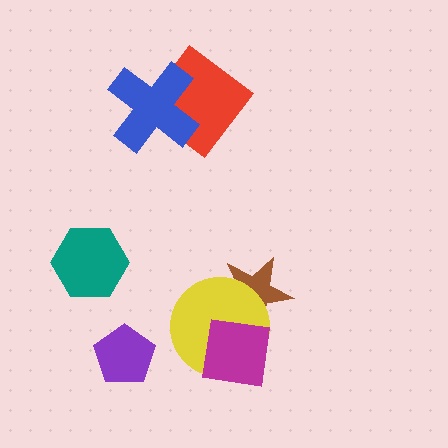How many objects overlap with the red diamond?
1 object overlaps with the red diamond.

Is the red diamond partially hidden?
Yes, it is partially covered by another shape.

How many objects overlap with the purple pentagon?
0 objects overlap with the purple pentagon.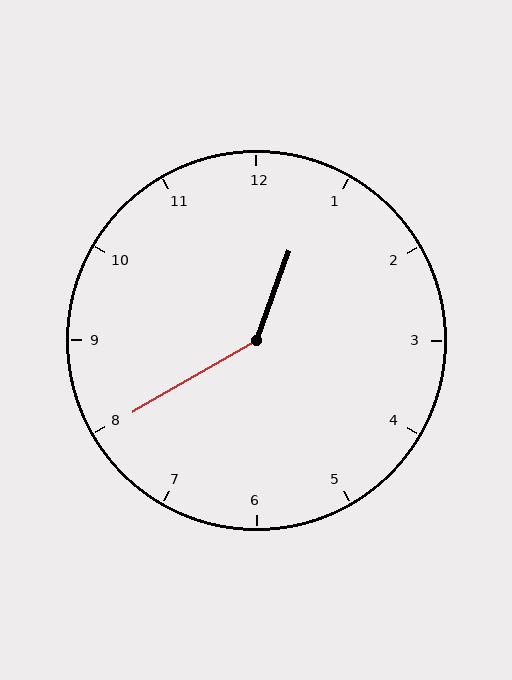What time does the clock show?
12:40.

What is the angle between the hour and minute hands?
Approximately 140 degrees.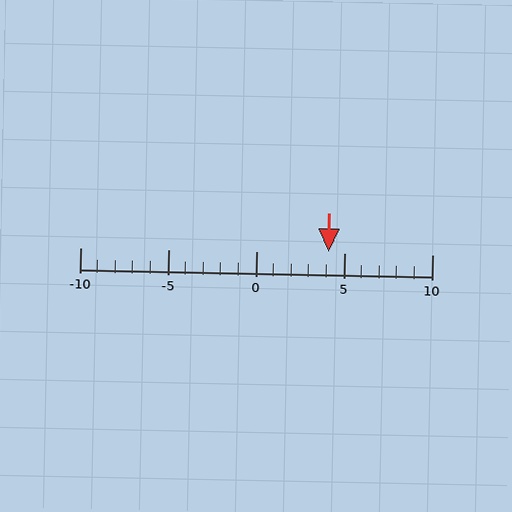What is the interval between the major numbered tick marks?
The major tick marks are spaced 5 units apart.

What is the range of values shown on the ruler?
The ruler shows values from -10 to 10.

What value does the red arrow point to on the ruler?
The red arrow points to approximately 4.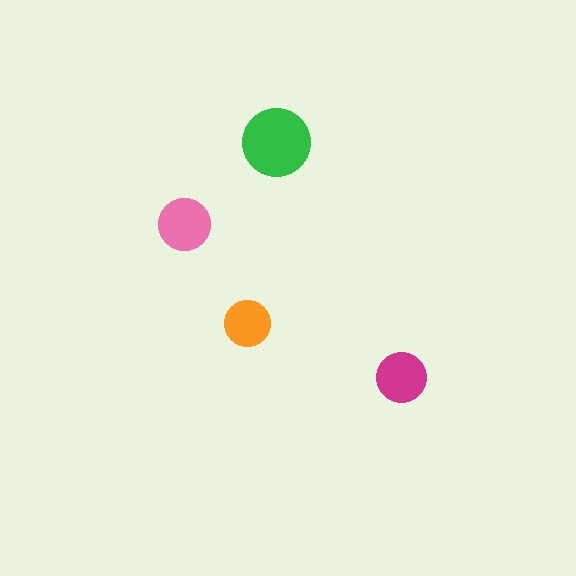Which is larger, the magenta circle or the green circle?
The green one.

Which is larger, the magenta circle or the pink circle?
The pink one.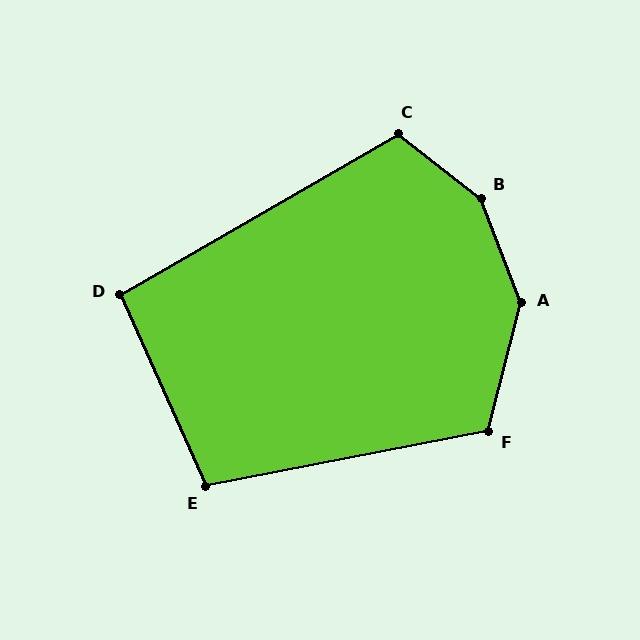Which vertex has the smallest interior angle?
D, at approximately 96 degrees.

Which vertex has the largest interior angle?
B, at approximately 149 degrees.